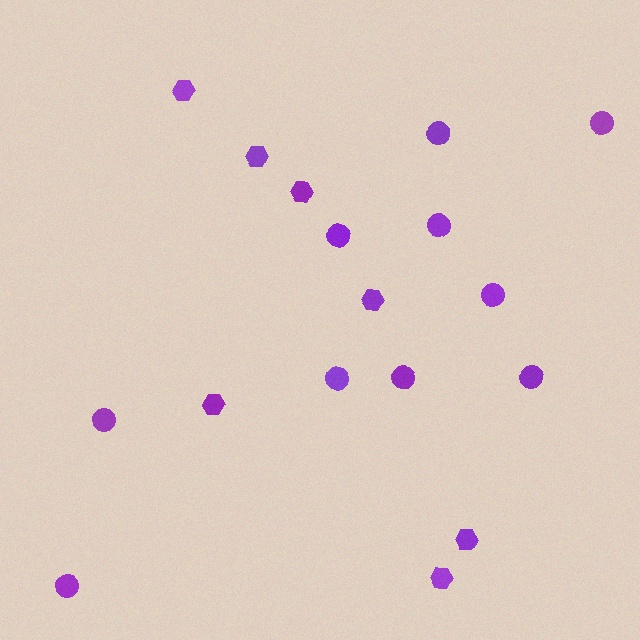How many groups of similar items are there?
There are 2 groups: one group of hexagons (7) and one group of circles (10).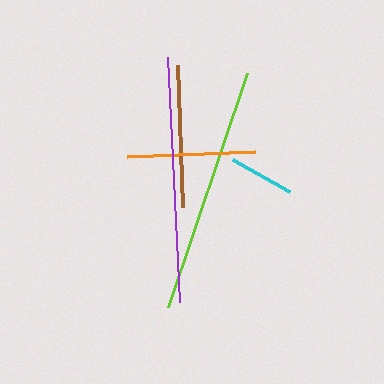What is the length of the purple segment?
The purple segment is approximately 246 pixels long.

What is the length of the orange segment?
The orange segment is approximately 129 pixels long.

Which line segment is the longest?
The lime line is the longest at approximately 247 pixels.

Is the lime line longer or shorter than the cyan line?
The lime line is longer than the cyan line.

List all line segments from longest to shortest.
From longest to shortest: lime, purple, brown, orange, cyan.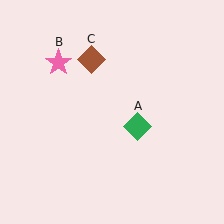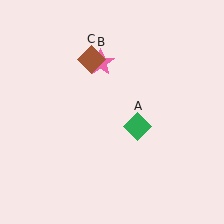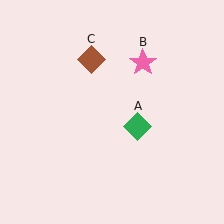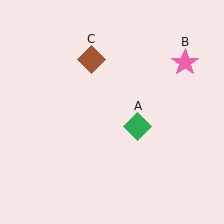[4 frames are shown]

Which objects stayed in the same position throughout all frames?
Green diamond (object A) and brown diamond (object C) remained stationary.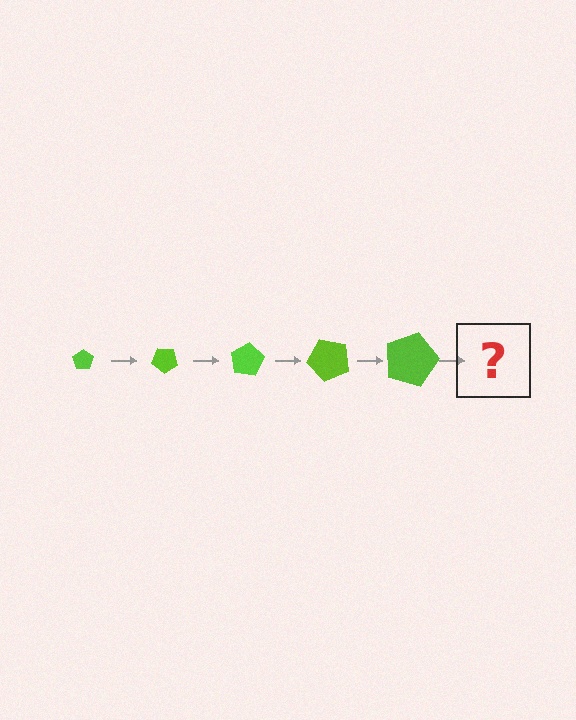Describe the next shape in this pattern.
It should be a pentagon, larger than the previous one and rotated 200 degrees from the start.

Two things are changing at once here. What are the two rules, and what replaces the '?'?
The two rules are that the pentagon grows larger each step and it rotates 40 degrees each step. The '?' should be a pentagon, larger than the previous one and rotated 200 degrees from the start.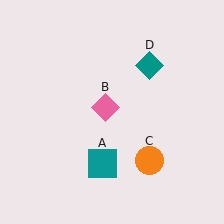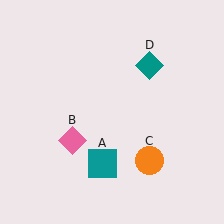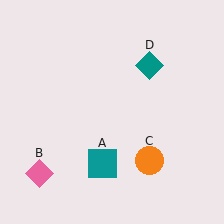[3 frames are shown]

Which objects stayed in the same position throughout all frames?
Teal square (object A) and orange circle (object C) and teal diamond (object D) remained stationary.